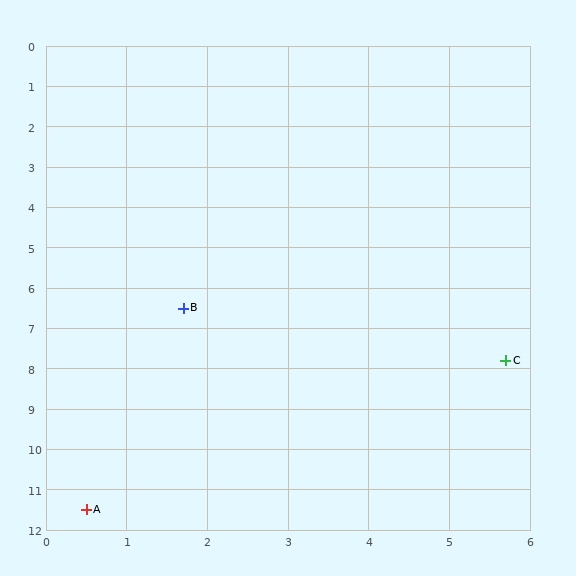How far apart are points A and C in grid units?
Points A and C are about 6.4 grid units apart.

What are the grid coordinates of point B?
Point B is at approximately (1.7, 6.5).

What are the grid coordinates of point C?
Point C is at approximately (5.7, 7.8).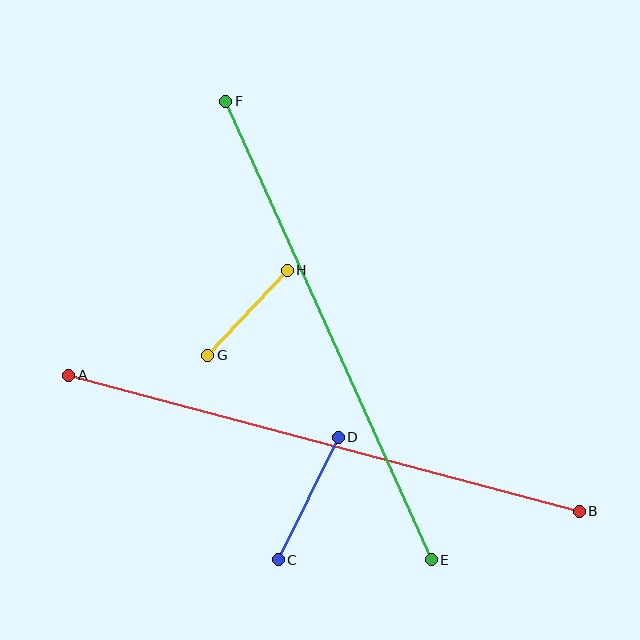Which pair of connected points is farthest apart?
Points A and B are farthest apart.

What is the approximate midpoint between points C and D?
The midpoint is at approximately (308, 499) pixels.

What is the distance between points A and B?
The distance is approximately 529 pixels.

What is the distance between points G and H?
The distance is approximately 117 pixels.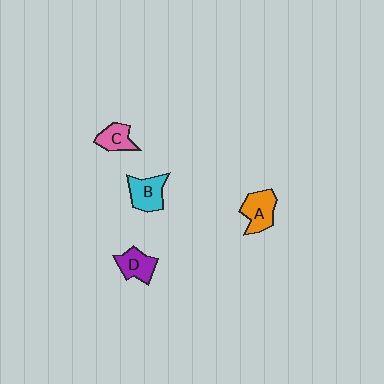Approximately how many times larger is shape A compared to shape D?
Approximately 1.2 times.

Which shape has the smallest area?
Shape C (pink).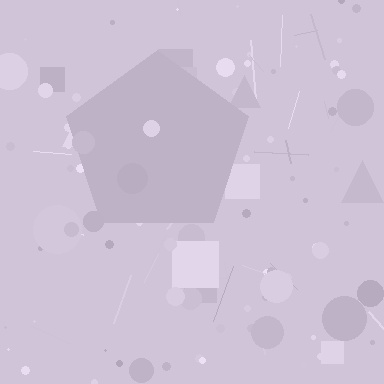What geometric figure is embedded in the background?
A pentagon is embedded in the background.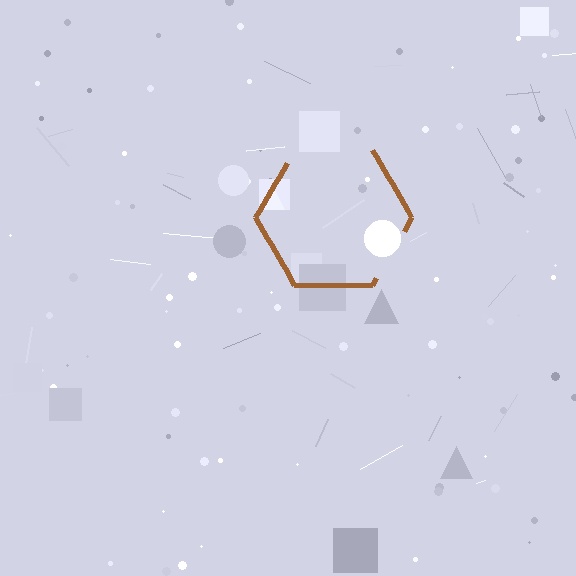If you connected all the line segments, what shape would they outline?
They would outline a hexagon.